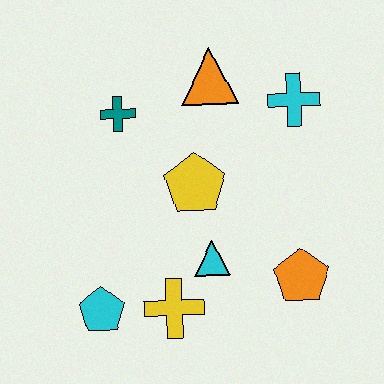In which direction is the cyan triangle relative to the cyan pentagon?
The cyan triangle is to the right of the cyan pentagon.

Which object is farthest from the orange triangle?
The cyan pentagon is farthest from the orange triangle.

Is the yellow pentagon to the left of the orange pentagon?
Yes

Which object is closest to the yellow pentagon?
The cyan triangle is closest to the yellow pentagon.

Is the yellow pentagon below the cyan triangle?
No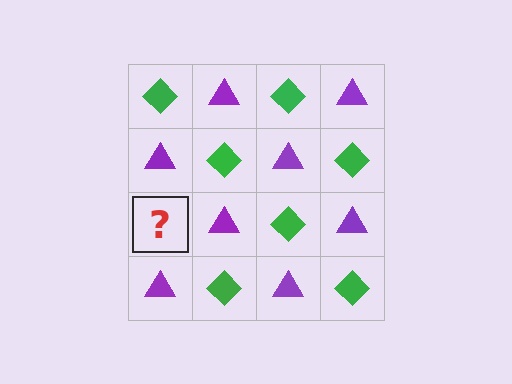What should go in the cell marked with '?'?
The missing cell should contain a green diamond.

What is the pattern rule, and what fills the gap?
The rule is that it alternates green diamond and purple triangle in a checkerboard pattern. The gap should be filled with a green diamond.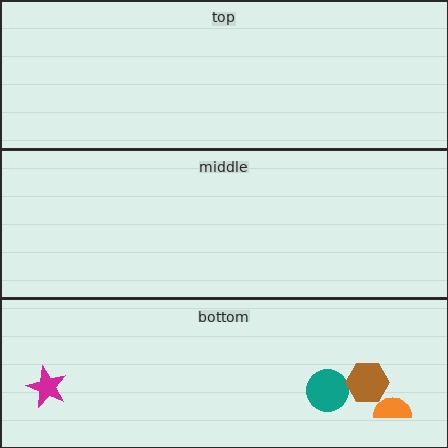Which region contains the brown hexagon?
The bottom region.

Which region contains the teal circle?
The bottom region.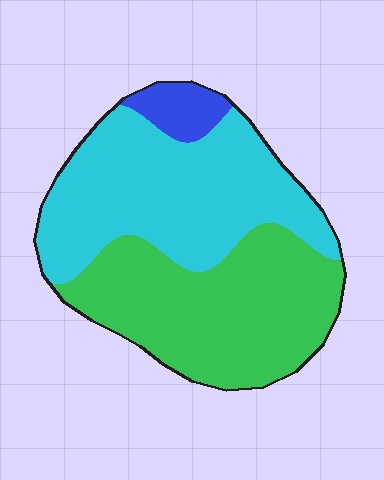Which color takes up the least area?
Blue, at roughly 5%.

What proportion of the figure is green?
Green covers around 45% of the figure.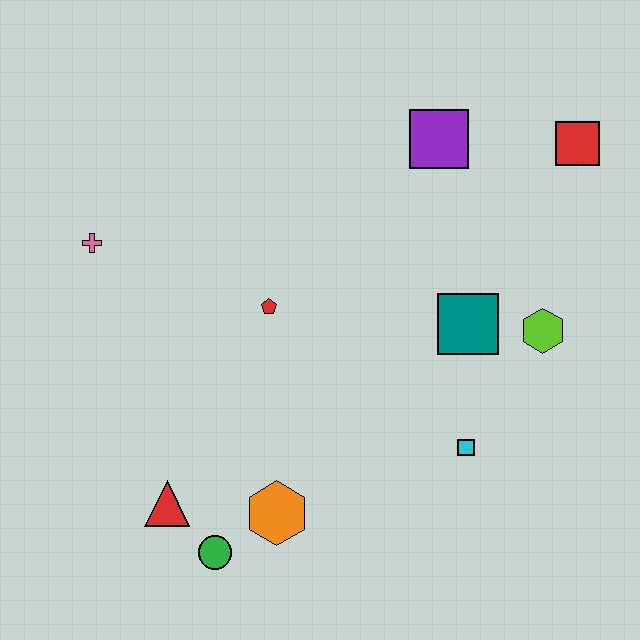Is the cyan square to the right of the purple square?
Yes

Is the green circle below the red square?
Yes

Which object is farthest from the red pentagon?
The red square is farthest from the red pentagon.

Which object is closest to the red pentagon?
The pink cross is closest to the red pentagon.